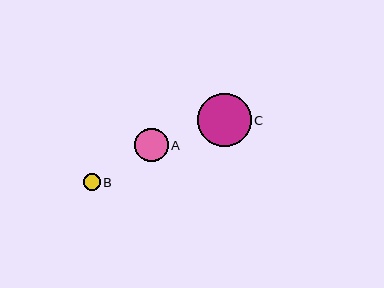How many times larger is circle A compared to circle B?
Circle A is approximately 2.0 times the size of circle B.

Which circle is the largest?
Circle C is the largest with a size of approximately 53 pixels.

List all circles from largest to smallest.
From largest to smallest: C, A, B.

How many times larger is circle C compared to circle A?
Circle C is approximately 1.6 times the size of circle A.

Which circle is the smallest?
Circle B is the smallest with a size of approximately 17 pixels.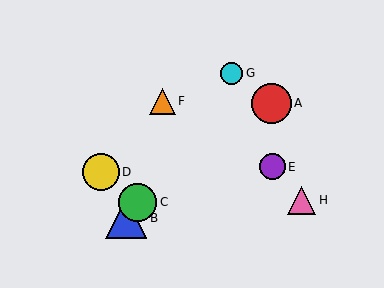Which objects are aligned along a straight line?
Objects B, C, G are aligned along a straight line.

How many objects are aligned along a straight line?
3 objects (B, C, G) are aligned along a straight line.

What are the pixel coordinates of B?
Object B is at (126, 218).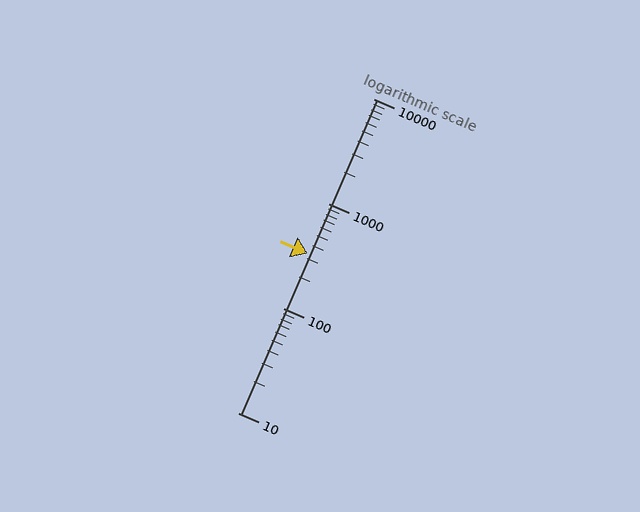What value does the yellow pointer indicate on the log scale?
The pointer indicates approximately 330.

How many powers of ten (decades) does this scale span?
The scale spans 3 decades, from 10 to 10000.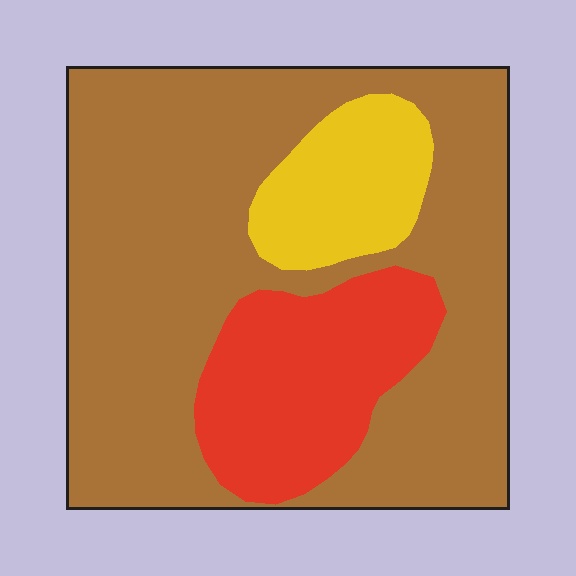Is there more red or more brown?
Brown.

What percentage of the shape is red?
Red takes up about one fifth (1/5) of the shape.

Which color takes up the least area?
Yellow, at roughly 10%.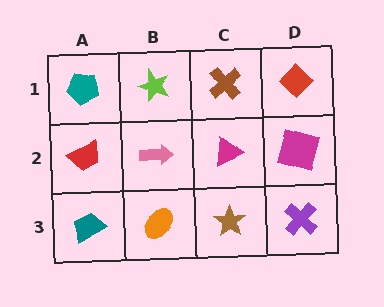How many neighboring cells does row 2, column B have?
4.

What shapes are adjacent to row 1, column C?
A magenta triangle (row 2, column C), a lime star (row 1, column B), a red diamond (row 1, column D).